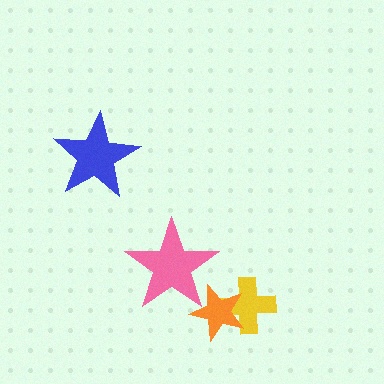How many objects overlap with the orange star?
2 objects overlap with the orange star.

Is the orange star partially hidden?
No, no other shape covers it.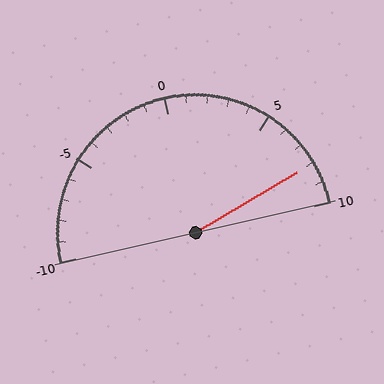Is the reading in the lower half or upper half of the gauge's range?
The reading is in the upper half of the range (-10 to 10).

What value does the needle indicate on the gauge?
The needle indicates approximately 8.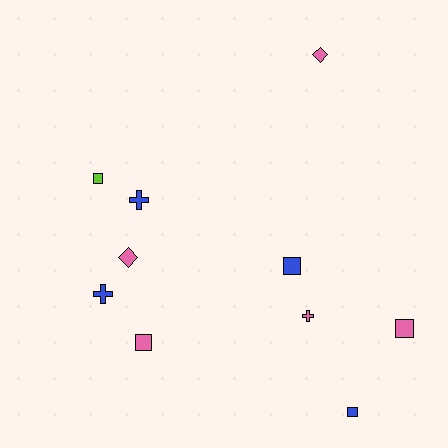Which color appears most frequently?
Pink, with 5 objects.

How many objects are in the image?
There are 10 objects.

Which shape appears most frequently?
Square, with 5 objects.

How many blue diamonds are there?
There are no blue diamonds.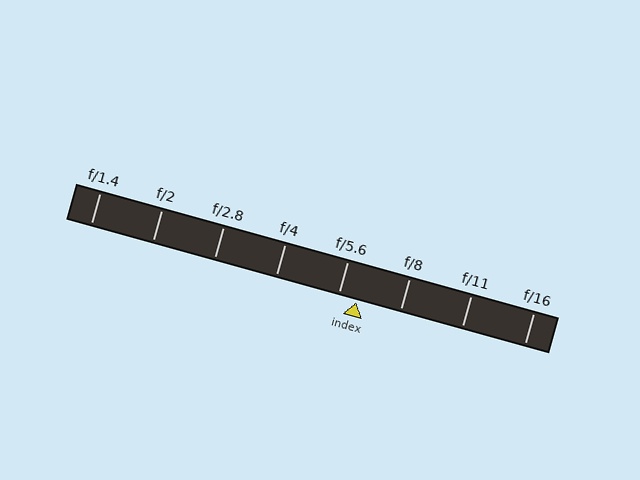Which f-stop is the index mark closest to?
The index mark is closest to f/5.6.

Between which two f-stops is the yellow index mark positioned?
The index mark is between f/5.6 and f/8.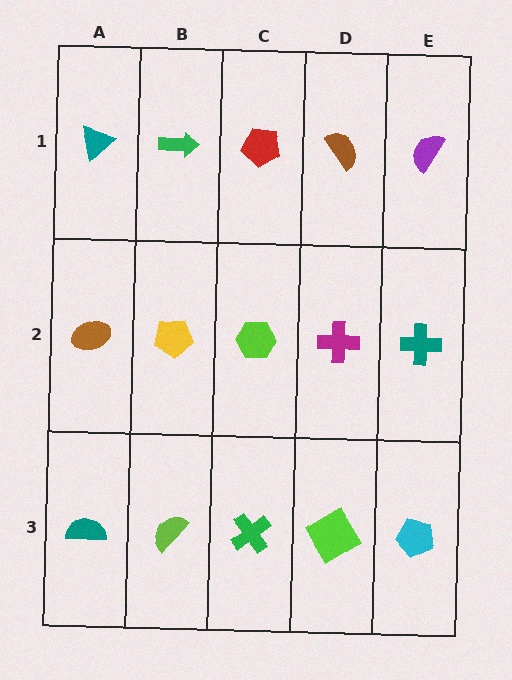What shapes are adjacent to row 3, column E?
A teal cross (row 2, column E), a lime diamond (row 3, column D).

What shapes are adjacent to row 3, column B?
A yellow pentagon (row 2, column B), a teal semicircle (row 3, column A), a green cross (row 3, column C).